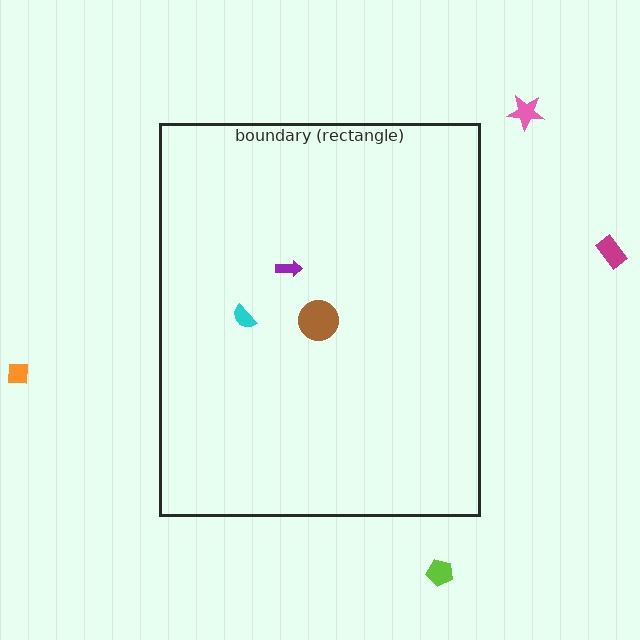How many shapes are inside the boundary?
3 inside, 4 outside.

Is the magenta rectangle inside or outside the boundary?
Outside.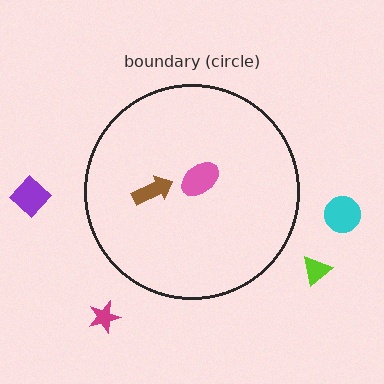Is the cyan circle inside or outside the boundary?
Outside.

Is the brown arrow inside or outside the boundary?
Inside.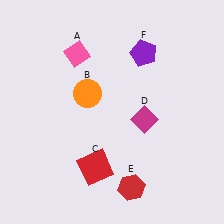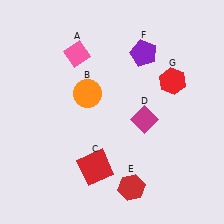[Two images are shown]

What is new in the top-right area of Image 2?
A red hexagon (G) was added in the top-right area of Image 2.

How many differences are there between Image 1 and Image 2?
There is 1 difference between the two images.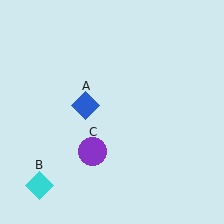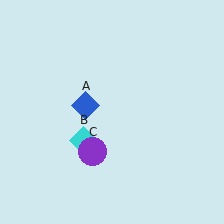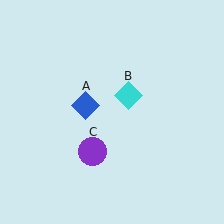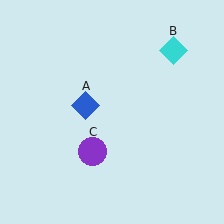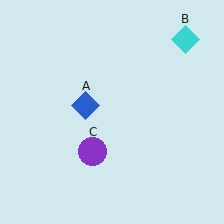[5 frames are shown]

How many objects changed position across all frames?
1 object changed position: cyan diamond (object B).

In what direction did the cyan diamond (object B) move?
The cyan diamond (object B) moved up and to the right.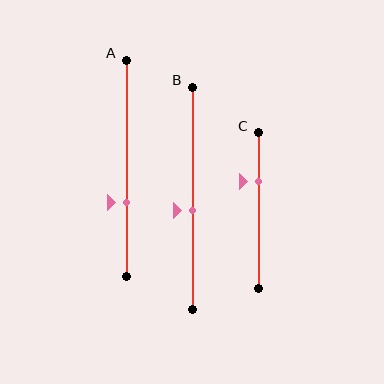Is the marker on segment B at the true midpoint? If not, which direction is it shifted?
No, the marker on segment B is shifted downward by about 5% of the segment length.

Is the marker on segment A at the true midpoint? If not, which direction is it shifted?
No, the marker on segment A is shifted downward by about 16% of the segment length.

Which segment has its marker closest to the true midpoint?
Segment B has its marker closest to the true midpoint.